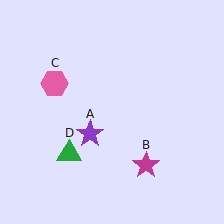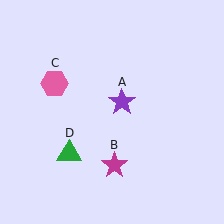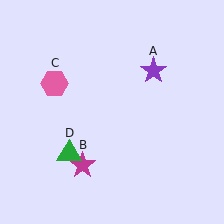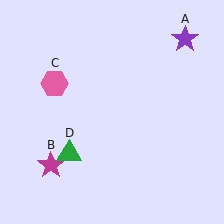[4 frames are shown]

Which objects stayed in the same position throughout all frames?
Pink hexagon (object C) and green triangle (object D) remained stationary.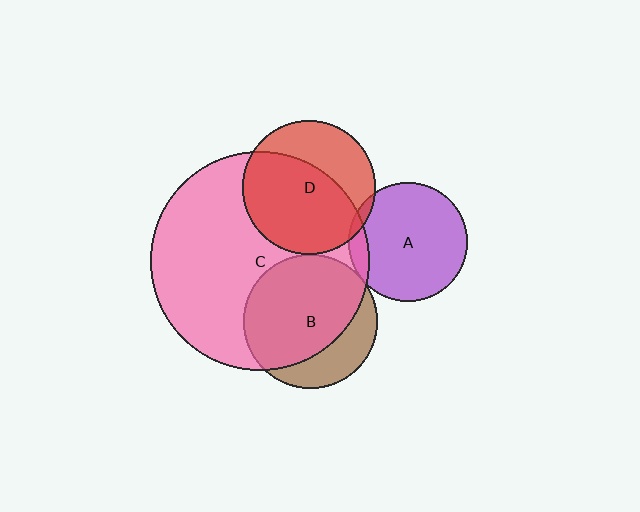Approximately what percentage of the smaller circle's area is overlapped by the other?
Approximately 5%.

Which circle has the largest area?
Circle C (pink).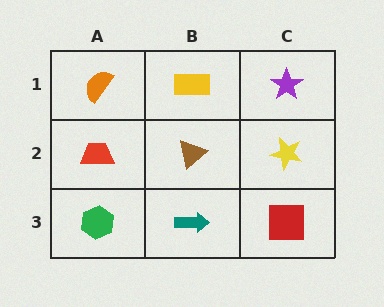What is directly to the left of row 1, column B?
An orange semicircle.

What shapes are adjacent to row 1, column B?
A brown triangle (row 2, column B), an orange semicircle (row 1, column A), a purple star (row 1, column C).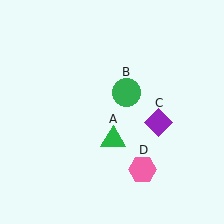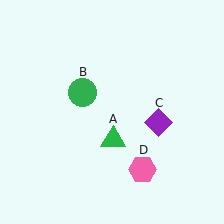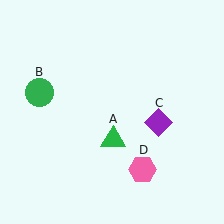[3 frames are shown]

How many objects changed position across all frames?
1 object changed position: green circle (object B).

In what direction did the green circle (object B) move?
The green circle (object B) moved left.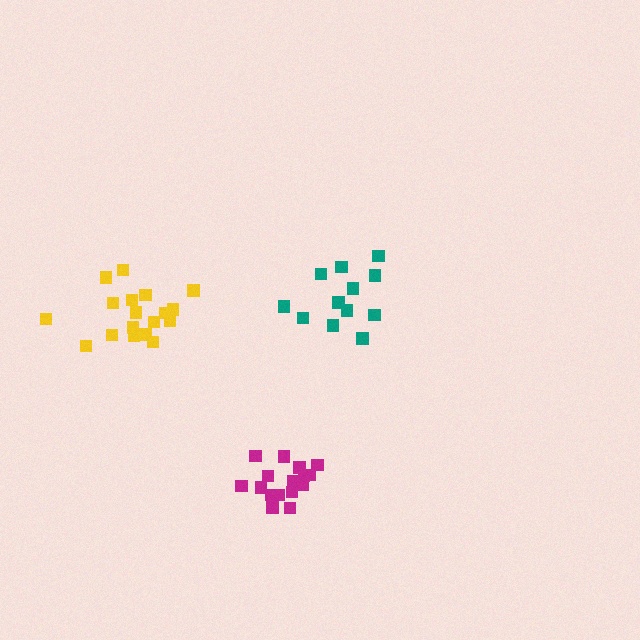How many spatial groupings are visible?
There are 3 spatial groupings.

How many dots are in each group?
Group 1: 12 dots, Group 2: 16 dots, Group 3: 18 dots (46 total).